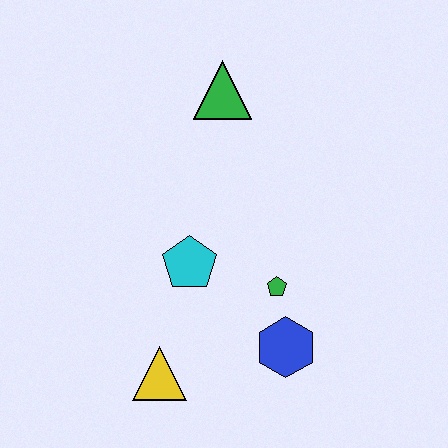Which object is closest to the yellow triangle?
The cyan pentagon is closest to the yellow triangle.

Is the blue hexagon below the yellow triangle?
No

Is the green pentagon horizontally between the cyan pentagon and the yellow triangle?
No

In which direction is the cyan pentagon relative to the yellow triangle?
The cyan pentagon is above the yellow triangle.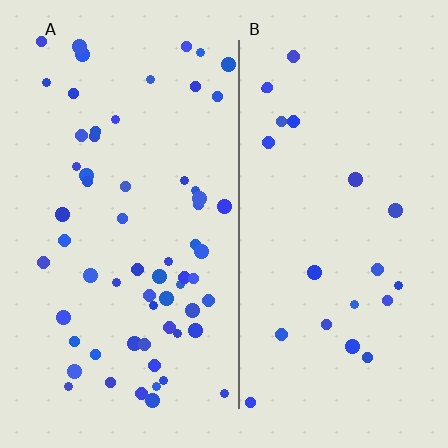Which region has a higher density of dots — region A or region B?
A (the left).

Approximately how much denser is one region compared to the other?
Approximately 2.9× — region A over region B.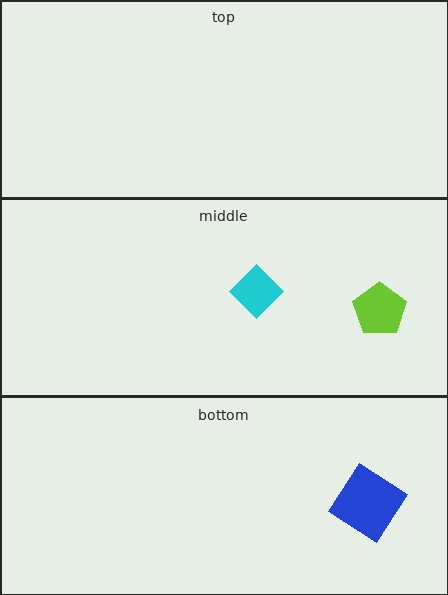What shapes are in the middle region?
The lime pentagon, the cyan diamond.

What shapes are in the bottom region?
The blue diamond.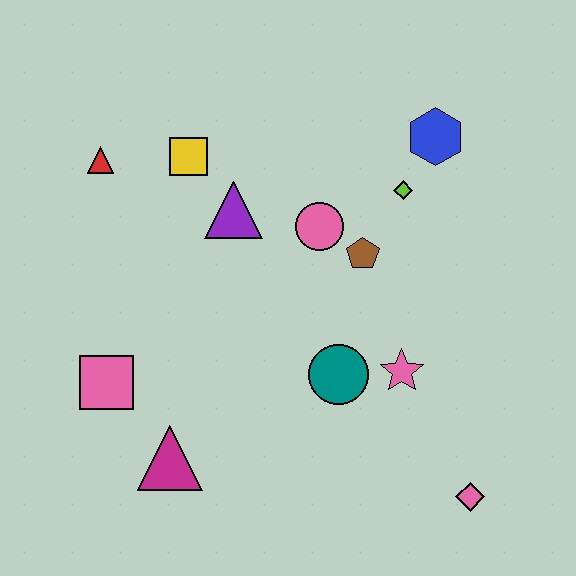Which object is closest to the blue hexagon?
The lime diamond is closest to the blue hexagon.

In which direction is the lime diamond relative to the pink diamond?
The lime diamond is above the pink diamond.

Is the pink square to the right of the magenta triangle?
No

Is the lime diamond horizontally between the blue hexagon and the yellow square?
Yes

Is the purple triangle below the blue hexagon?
Yes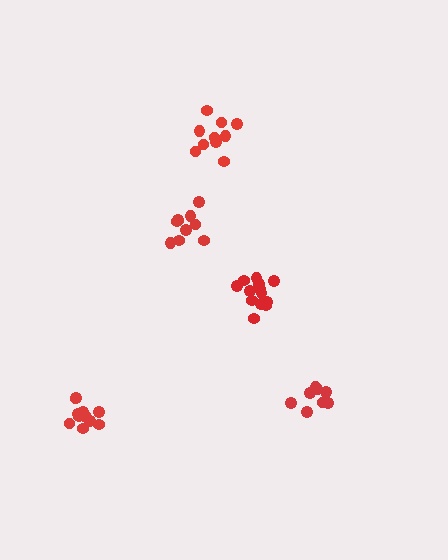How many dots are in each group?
Group 1: 10 dots, Group 2: 11 dots, Group 3: 13 dots, Group 4: 10 dots, Group 5: 8 dots (52 total).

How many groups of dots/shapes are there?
There are 5 groups.